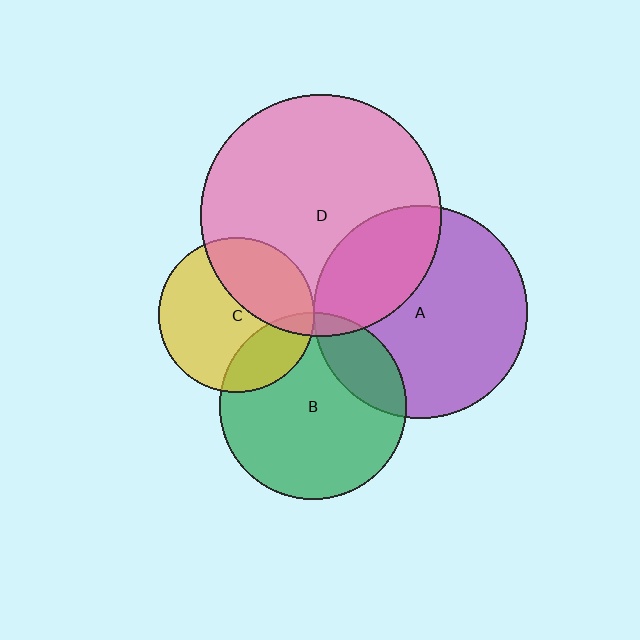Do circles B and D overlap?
Yes.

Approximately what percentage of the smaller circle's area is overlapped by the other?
Approximately 5%.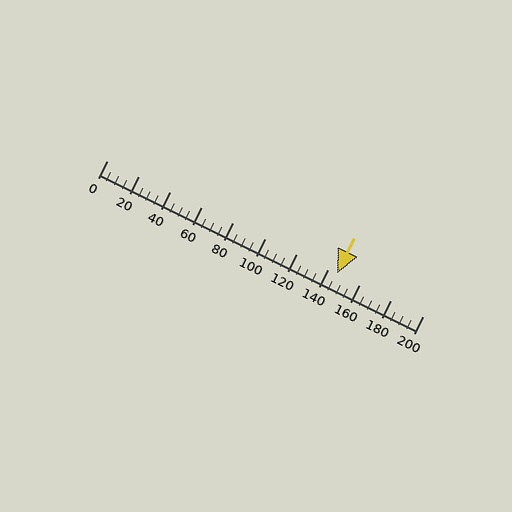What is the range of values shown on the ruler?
The ruler shows values from 0 to 200.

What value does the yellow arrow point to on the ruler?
The yellow arrow points to approximately 146.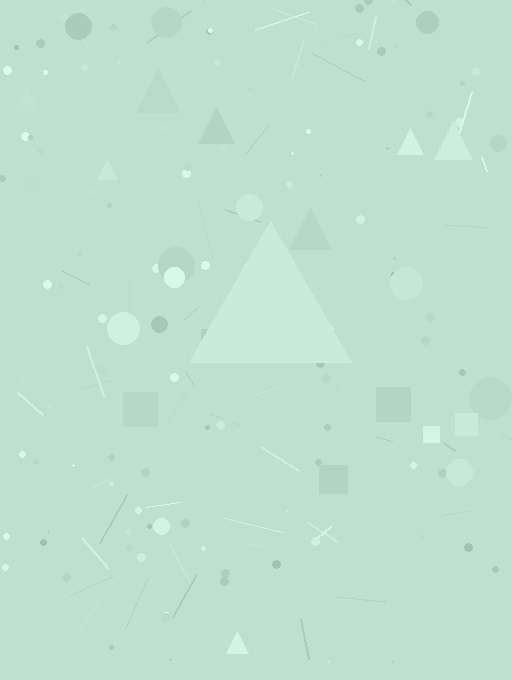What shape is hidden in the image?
A triangle is hidden in the image.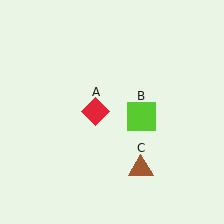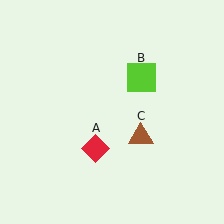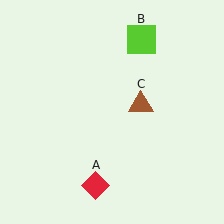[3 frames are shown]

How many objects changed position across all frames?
3 objects changed position: red diamond (object A), lime square (object B), brown triangle (object C).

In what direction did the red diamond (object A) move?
The red diamond (object A) moved down.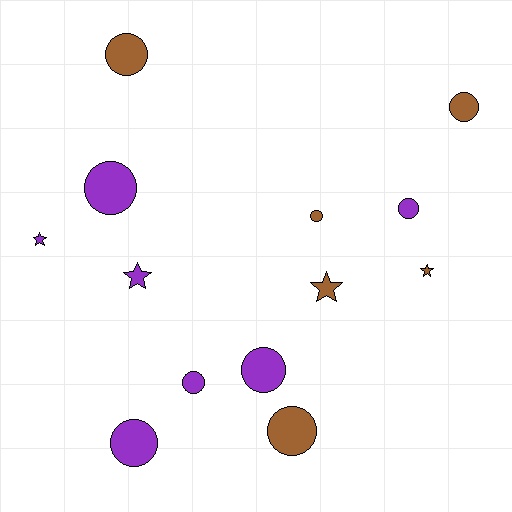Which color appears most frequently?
Purple, with 7 objects.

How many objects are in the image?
There are 13 objects.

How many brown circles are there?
There are 4 brown circles.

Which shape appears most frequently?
Circle, with 9 objects.